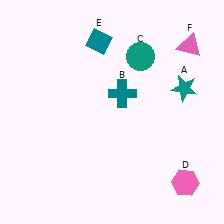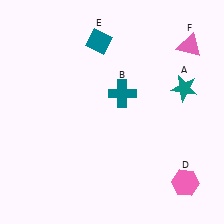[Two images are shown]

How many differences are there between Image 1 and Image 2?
There is 1 difference between the two images.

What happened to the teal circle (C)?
The teal circle (C) was removed in Image 2. It was in the top-right area of Image 1.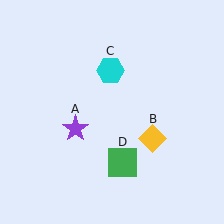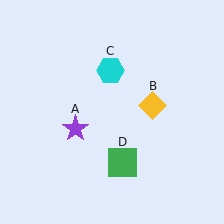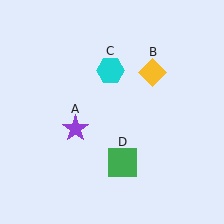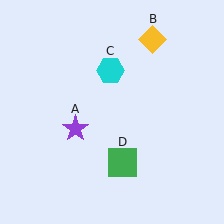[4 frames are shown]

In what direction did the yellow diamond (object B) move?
The yellow diamond (object B) moved up.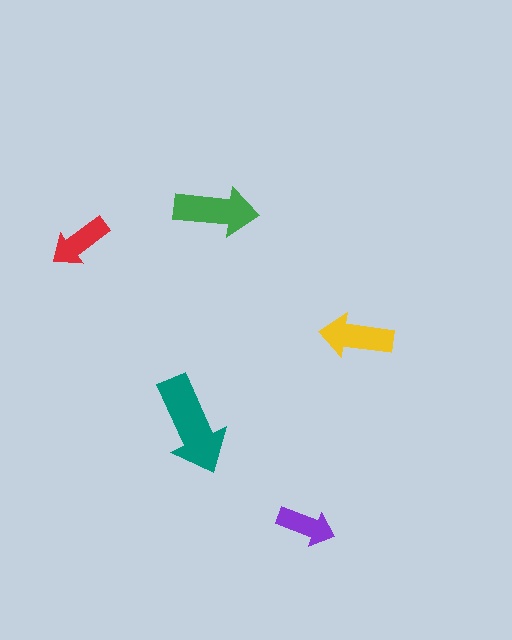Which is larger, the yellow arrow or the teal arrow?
The teal one.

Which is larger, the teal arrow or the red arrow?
The teal one.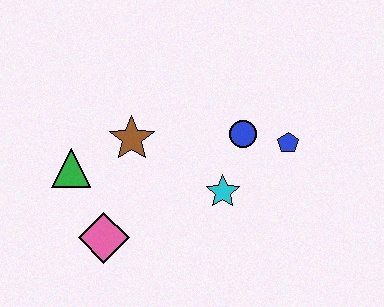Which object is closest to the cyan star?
The blue circle is closest to the cyan star.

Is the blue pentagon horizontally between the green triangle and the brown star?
No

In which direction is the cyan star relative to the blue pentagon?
The cyan star is to the left of the blue pentagon.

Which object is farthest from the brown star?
The blue pentagon is farthest from the brown star.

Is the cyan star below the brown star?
Yes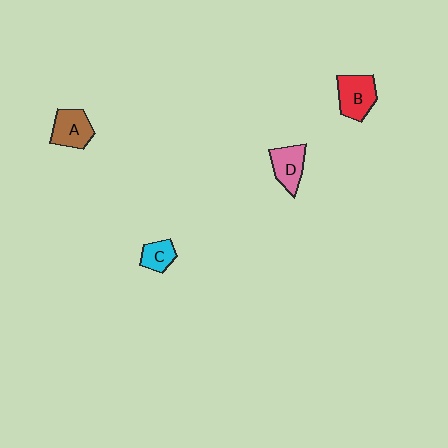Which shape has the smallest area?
Shape C (cyan).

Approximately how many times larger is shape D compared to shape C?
Approximately 1.4 times.